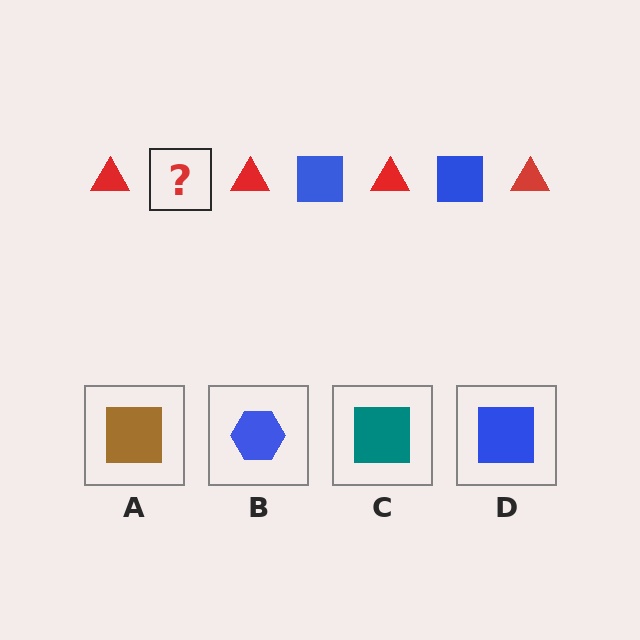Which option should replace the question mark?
Option D.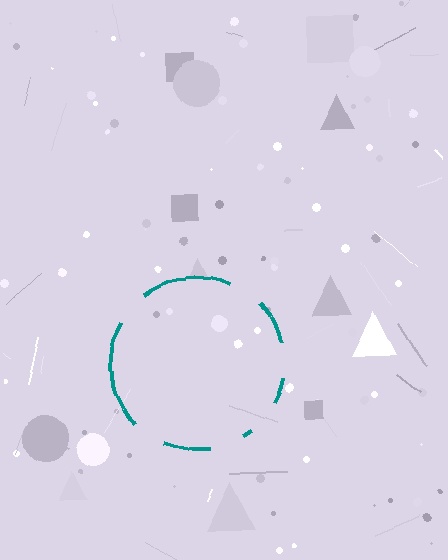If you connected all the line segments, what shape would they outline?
They would outline a circle.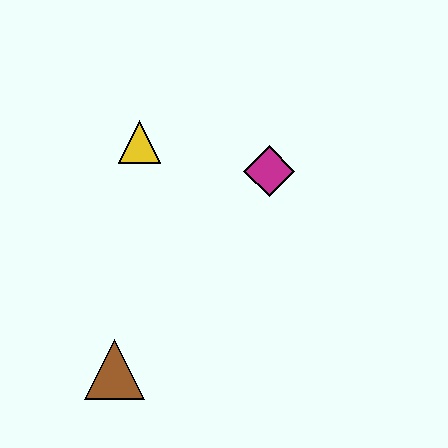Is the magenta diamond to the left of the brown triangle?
No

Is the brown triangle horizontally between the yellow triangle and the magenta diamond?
No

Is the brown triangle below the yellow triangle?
Yes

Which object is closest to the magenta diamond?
The yellow triangle is closest to the magenta diamond.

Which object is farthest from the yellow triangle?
The brown triangle is farthest from the yellow triangle.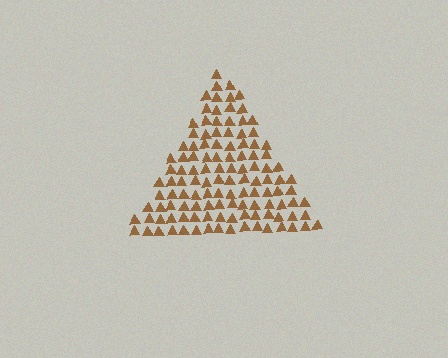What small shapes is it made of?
It is made of small triangles.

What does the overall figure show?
The overall figure shows a triangle.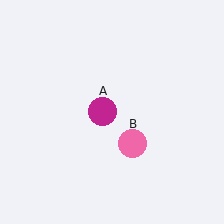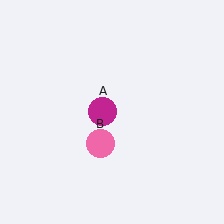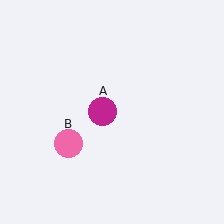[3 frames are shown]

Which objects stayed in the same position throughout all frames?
Magenta circle (object A) remained stationary.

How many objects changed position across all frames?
1 object changed position: pink circle (object B).